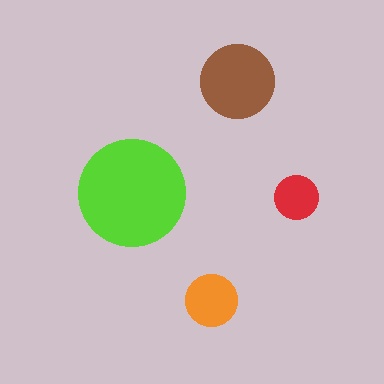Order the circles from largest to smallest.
the lime one, the brown one, the orange one, the red one.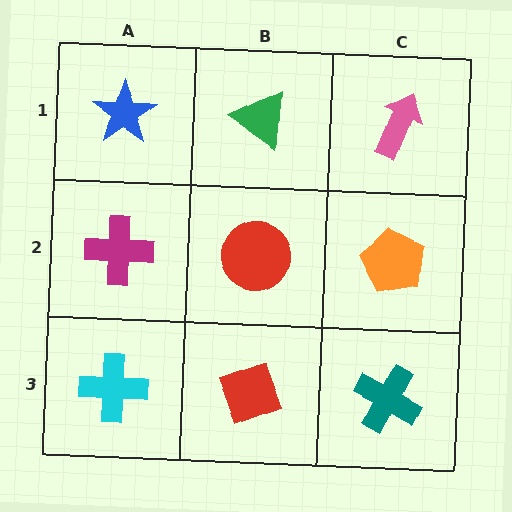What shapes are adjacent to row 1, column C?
An orange pentagon (row 2, column C), a green triangle (row 1, column B).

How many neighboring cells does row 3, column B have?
3.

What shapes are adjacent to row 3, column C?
An orange pentagon (row 2, column C), a red diamond (row 3, column B).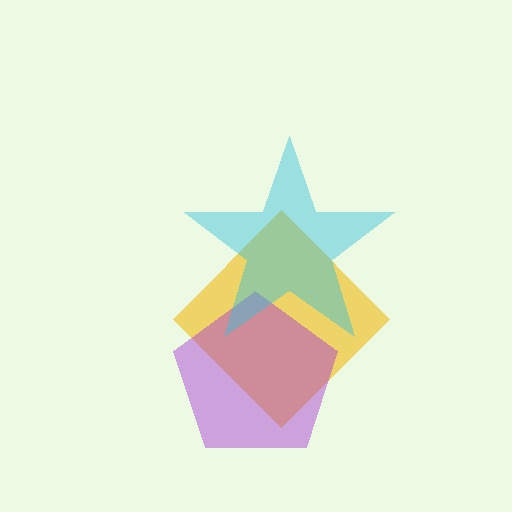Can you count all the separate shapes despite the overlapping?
Yes, there are 3 separate shapes.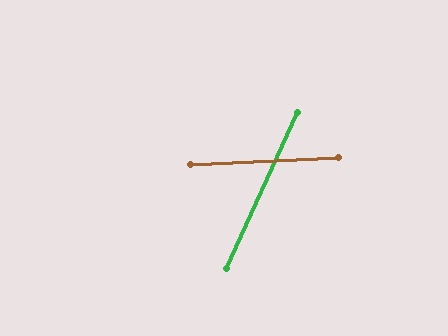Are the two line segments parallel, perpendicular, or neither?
Neither parallel nor perpendicular — they differ by about 63°.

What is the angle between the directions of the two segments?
Approximately 63 degrees.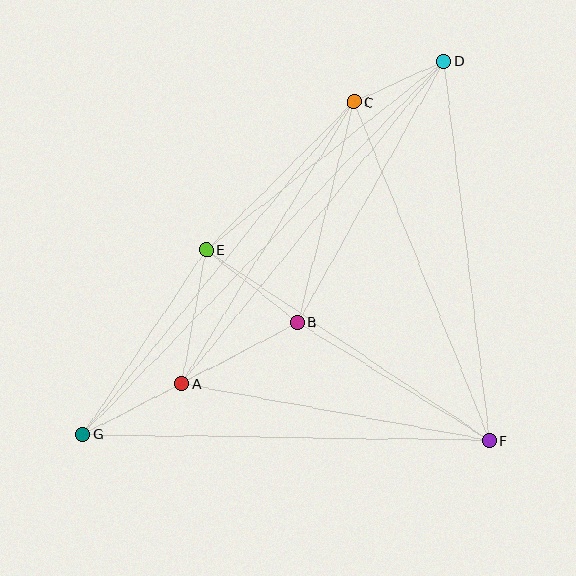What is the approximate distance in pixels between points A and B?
The distance between A and B is approximately 131 pixels.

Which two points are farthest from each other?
Points D and G are farthest from each other.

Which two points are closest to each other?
Points C and D are closest to each other.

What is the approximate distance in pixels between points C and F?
The distance between C and F is approximately 365 pixels.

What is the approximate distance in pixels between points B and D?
The distance between B and D is approximately 299 pixels.